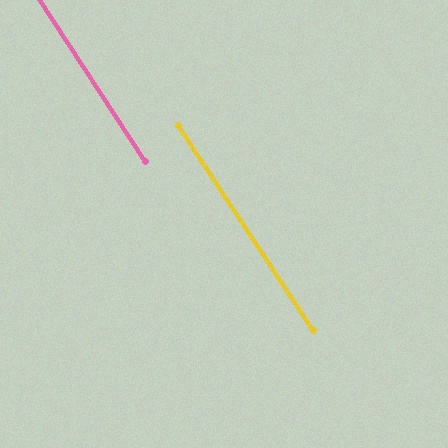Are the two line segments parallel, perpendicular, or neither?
Parallel — their directions differ by only 0.5°.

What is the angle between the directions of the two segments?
Approximately 1 degree.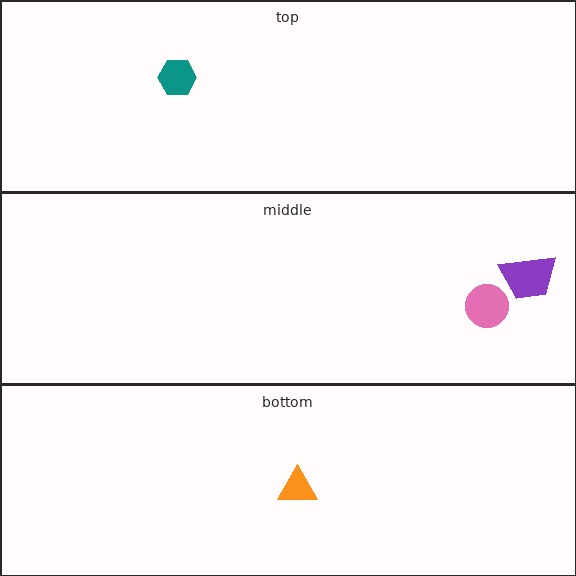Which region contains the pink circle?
The middle region.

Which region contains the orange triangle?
The bottom region.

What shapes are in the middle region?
The purple trapezoid, the pink circle.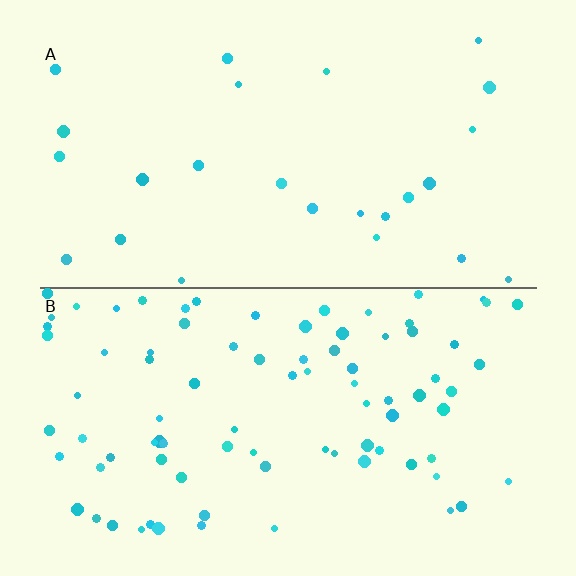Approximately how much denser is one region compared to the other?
Approximately 3.4× — region B over region A.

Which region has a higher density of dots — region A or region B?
B (the bottom).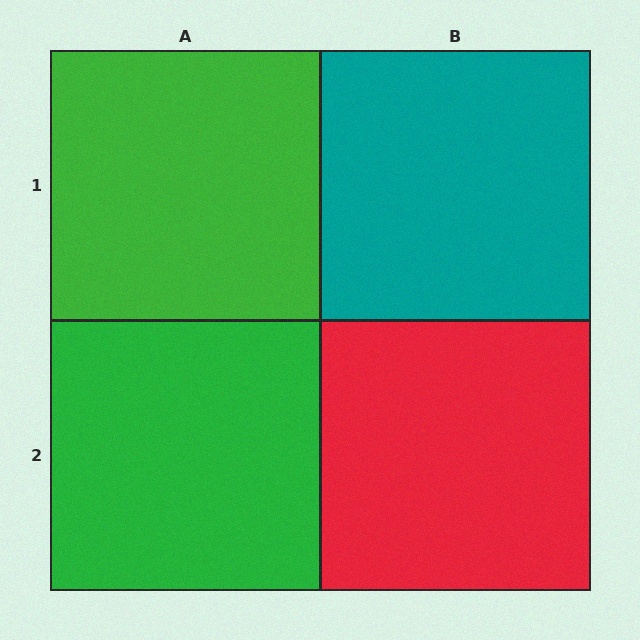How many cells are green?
2 cells are green.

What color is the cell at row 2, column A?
Green.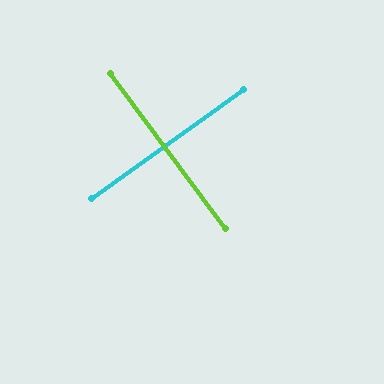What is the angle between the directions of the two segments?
Approximately 89 degrees.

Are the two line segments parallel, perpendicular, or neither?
Perpendicular — they meet at approximately 89°.